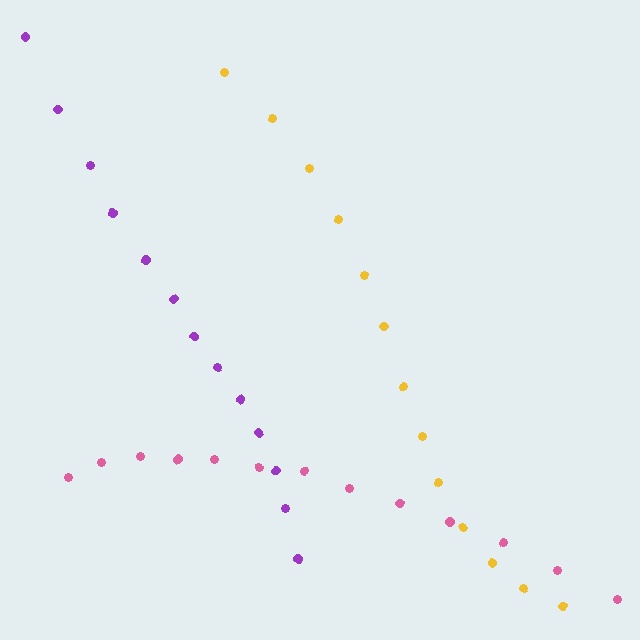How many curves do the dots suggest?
There are 3 distinct paths.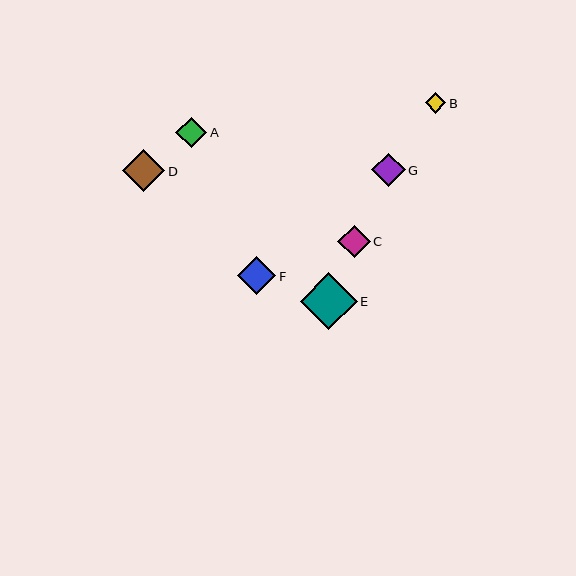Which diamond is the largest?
Diamond E is the largest with a size of approximately 57 pixels.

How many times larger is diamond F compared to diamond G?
Diamond F is approximately 1.1 times the size of diamond G.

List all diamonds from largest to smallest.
From largest to smallest: E, D, F, G, C, A, B.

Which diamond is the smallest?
Diamond B is the smallest with a size of approximately 20 pixels.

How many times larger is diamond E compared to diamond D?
Diamond E is approximately 1.4 times the size of diamond D.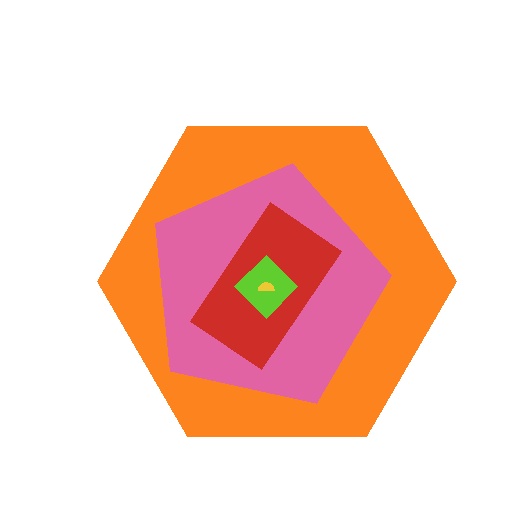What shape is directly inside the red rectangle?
The lime diamond.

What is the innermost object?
The yellow semicircle.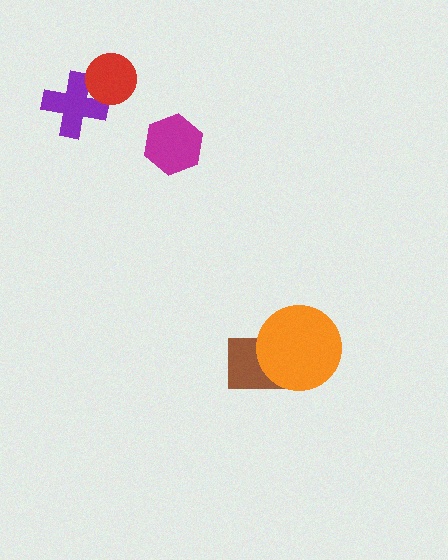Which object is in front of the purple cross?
The red circle is in front of the purple cross.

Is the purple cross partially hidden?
Yes, it is partially covered by another shape.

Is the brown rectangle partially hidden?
Yes, it is partially covered by another shape.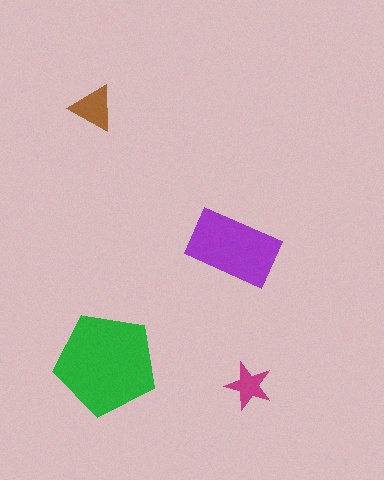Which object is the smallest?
The magenta star.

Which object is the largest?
The green pentagon.